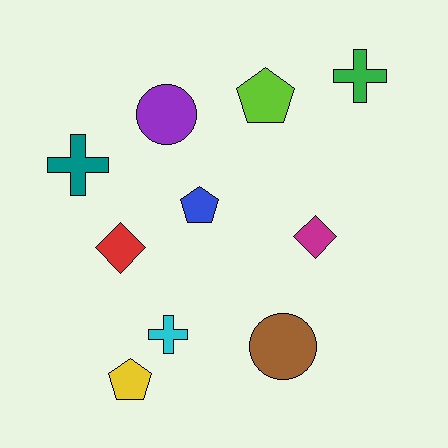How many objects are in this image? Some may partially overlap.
There are 10 objects.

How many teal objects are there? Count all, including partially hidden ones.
There is 1 teal object.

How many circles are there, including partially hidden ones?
There are 2 circles.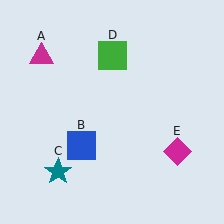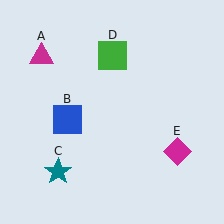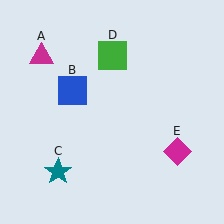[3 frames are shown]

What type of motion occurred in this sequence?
The blue square (object B) rotated clockwise around the center of the scene.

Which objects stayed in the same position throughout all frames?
Magenta triangle (object A) and teal star (object C) and green square (object D) and magenta diamond (object E) remained stationary.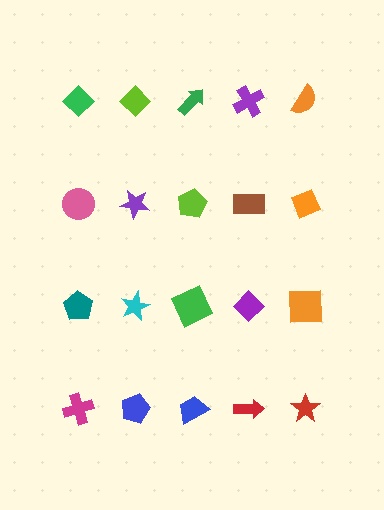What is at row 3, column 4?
A purple diamond.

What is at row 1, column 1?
A green diamond.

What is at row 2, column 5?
An orange diamond.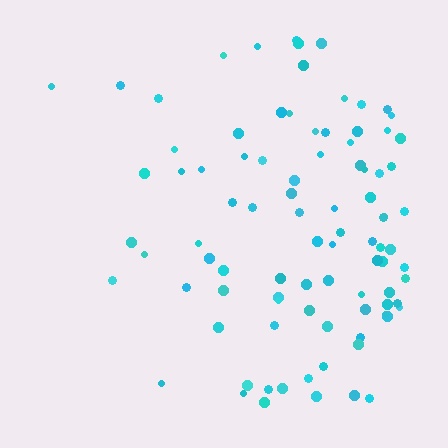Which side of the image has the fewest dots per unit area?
The left.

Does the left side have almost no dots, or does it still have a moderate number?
Still a moderate number, just noticeably fewer than the right.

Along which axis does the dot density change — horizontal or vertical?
Horizontal.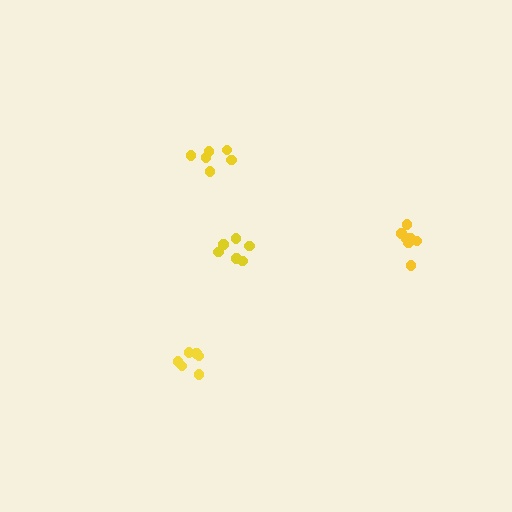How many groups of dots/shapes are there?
There are 4 groups.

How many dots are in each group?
Group 1: 6 dots, Group 2: 6 dots, Group 3: 7 dots, Group 4: 7 dots (26 total).